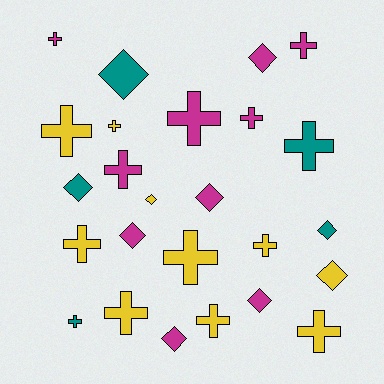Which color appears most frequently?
Magenta, with 10 objects.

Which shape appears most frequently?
Cross, with 15 objects.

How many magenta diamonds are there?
There are 5 magenta diamonds.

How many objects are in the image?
There are 25 objects.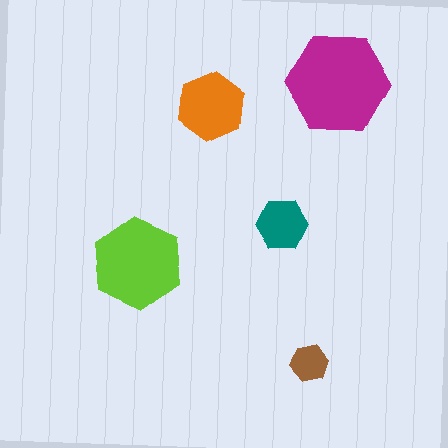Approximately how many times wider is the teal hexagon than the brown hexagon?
About 1.5 times wider.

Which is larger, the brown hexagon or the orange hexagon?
The orange one.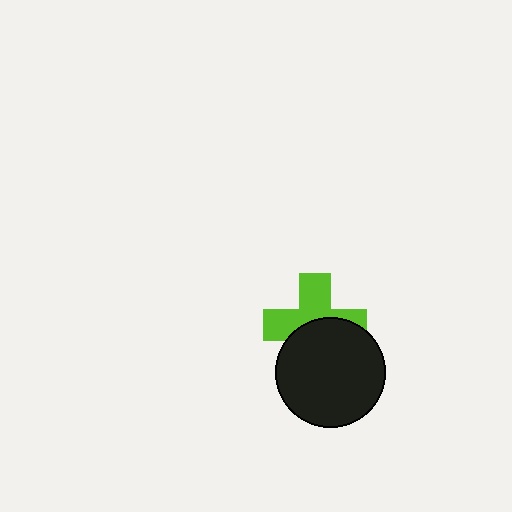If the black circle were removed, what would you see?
You would see the complete lime cross.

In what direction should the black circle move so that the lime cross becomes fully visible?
The black circle should move down. That is the shortest direction to clear the overlap and leave the lime cross fully visible.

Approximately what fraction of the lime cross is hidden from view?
Roughly 48% of the lime cross is hidden behind the black circle.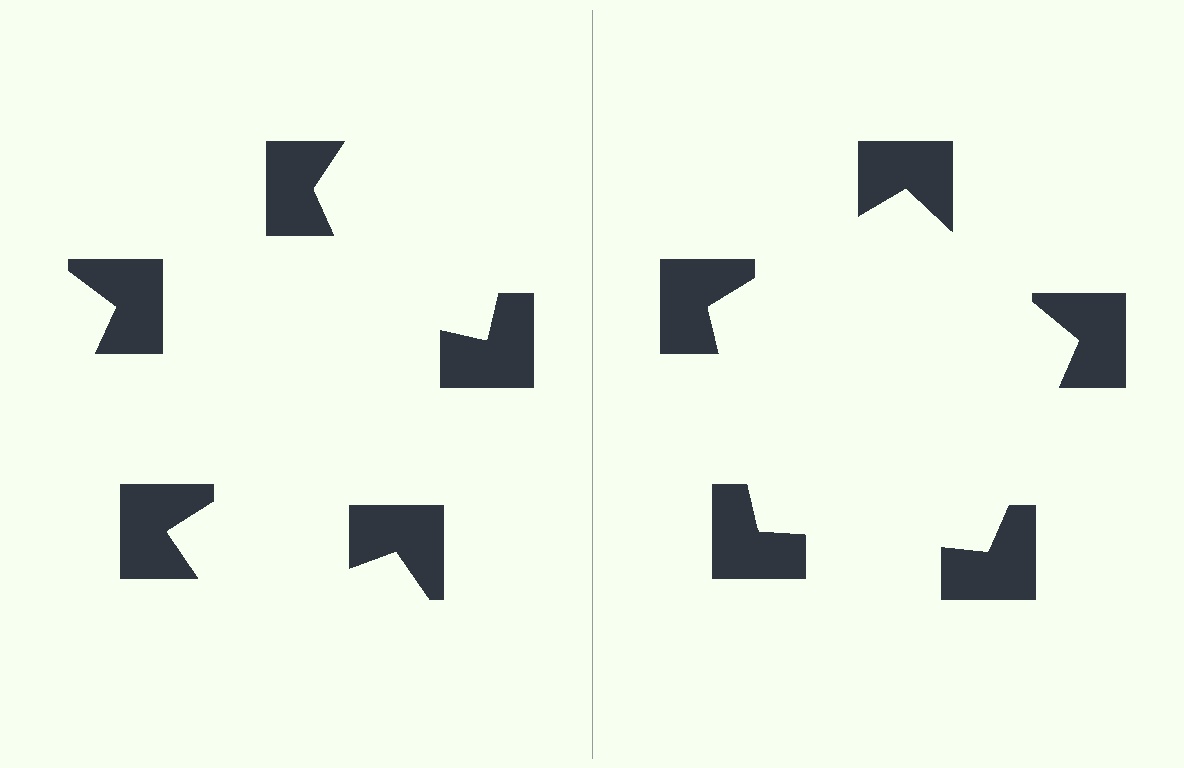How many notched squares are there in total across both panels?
10 — 5 on each side.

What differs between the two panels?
The notched squares are positioned identically on both sides; only the wedge orientations differ. On the right they align to a pentagon; on the left they are misaligned.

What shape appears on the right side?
An illusory pentagon.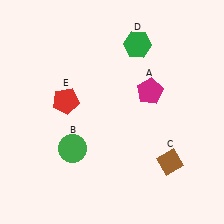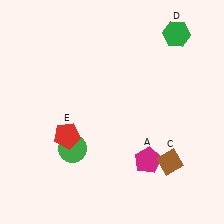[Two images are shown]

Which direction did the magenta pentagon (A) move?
The magenta pentagon (A) moved down.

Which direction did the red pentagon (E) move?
The red pentagon (E) moved down.